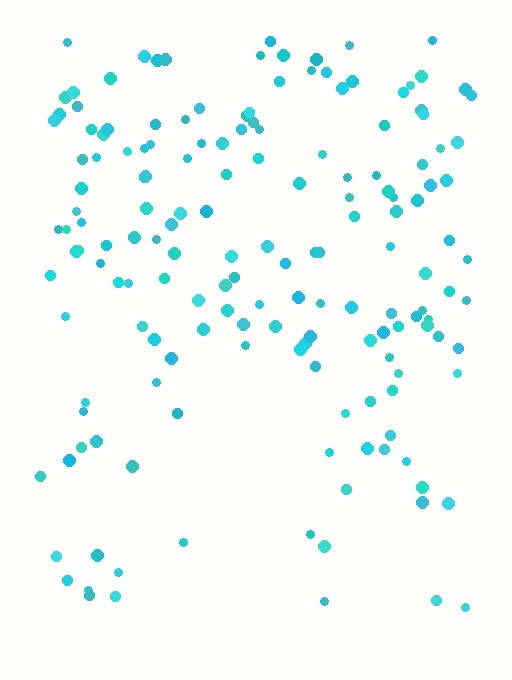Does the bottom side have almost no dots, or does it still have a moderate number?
Still a moderate number, just noticeably fewer than the top.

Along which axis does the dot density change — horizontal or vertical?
Vertical.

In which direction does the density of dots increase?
From bottom to top, with the top side densest.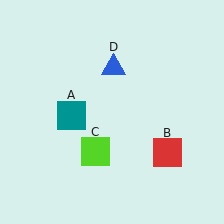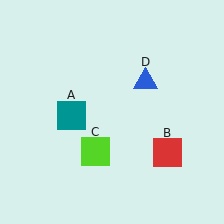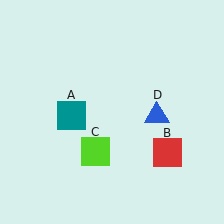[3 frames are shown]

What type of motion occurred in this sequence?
The blue triangle (object D) rotated clockwise around the center of the scene.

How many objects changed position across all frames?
1 object changed position: blue triangle (object D).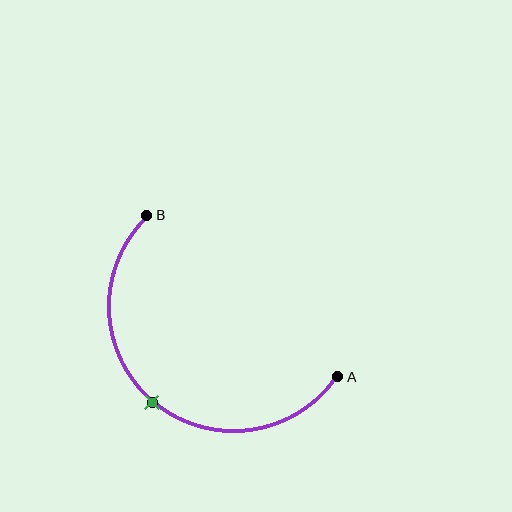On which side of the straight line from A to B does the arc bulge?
The arc bulges below and to the left of the straight line connecting A and B.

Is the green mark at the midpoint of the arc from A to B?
Yes. The green mark lies on the arc at equal arc-length from both A and B — it is the arc midpoint.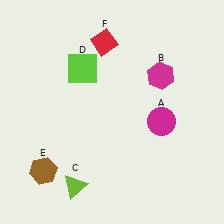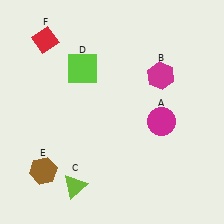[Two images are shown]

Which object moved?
The red diamond (F) moved left.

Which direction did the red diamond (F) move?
The red diamond (F) moved left.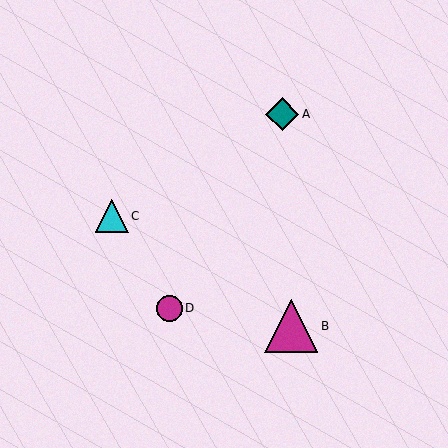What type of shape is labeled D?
Shape D is a magenta circle.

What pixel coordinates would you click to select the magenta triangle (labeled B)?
Click at (291, 326) to select the magenta triangle B.